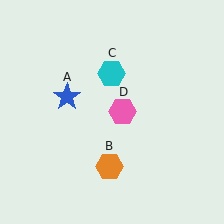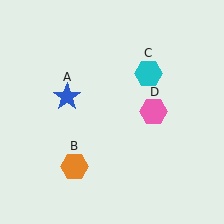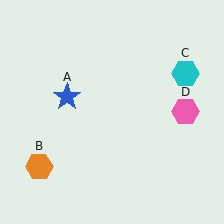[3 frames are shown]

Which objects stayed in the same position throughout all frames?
Blue star (object A) remained stationary.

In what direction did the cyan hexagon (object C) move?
The cyan hexagon (object C) moved right.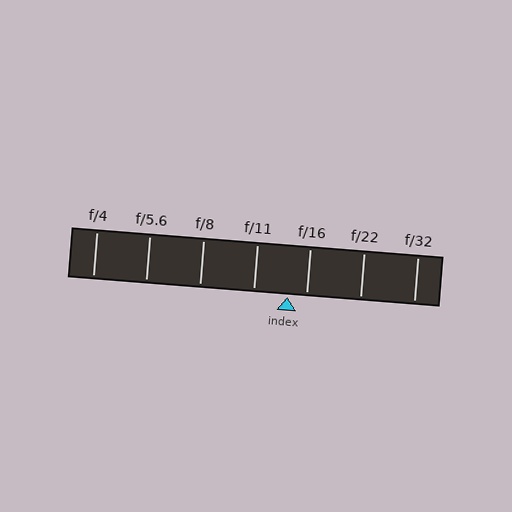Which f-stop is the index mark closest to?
The index mark is closest to f/16.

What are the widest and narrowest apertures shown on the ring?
The widest aperture shown is f/4 and the narrowest is f/32.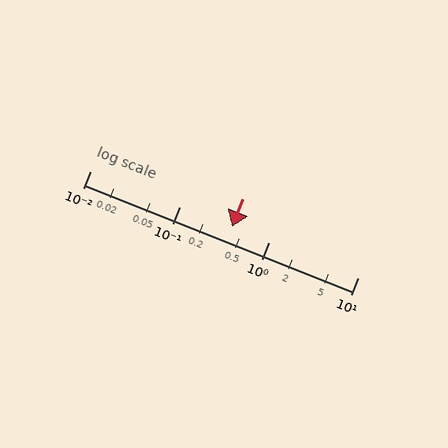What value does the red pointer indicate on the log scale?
The pointer indicates approximately 0.39.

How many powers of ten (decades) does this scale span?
The scale spans 3 decades, from 0.01 to 10.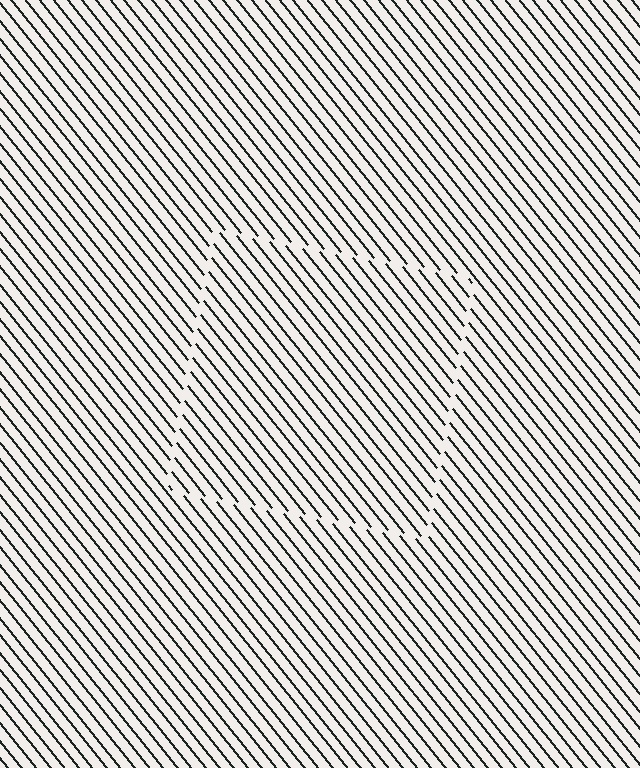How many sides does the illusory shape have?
4 sides — the line-ends trace a square.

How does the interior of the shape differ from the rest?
The interior of the shape contains the same grating, shifted by half a period — the contour is defined by the phase discontinuity where line-ends from the inner and outer gratings abut.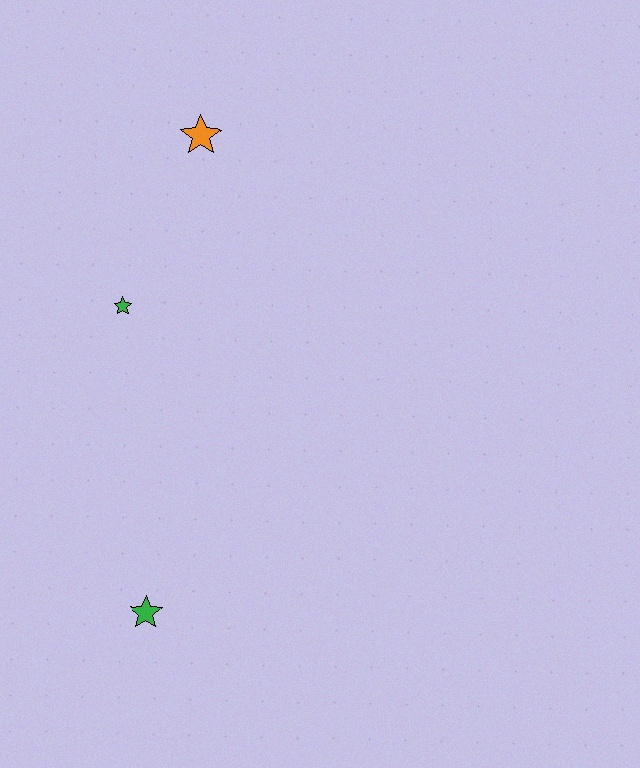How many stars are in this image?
There are 3 stars.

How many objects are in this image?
There are 3 objects.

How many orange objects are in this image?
There is 1 orange object.